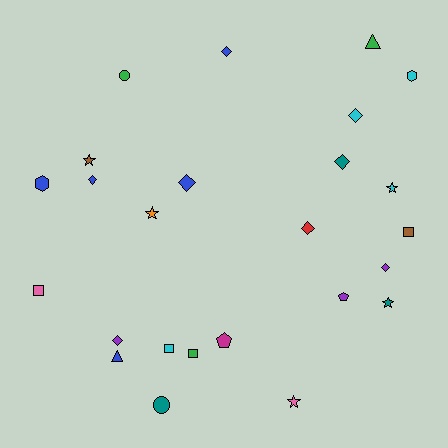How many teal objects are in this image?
There are 3 teal objects.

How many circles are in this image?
There are 2 circles.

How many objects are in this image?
There are 25 objects.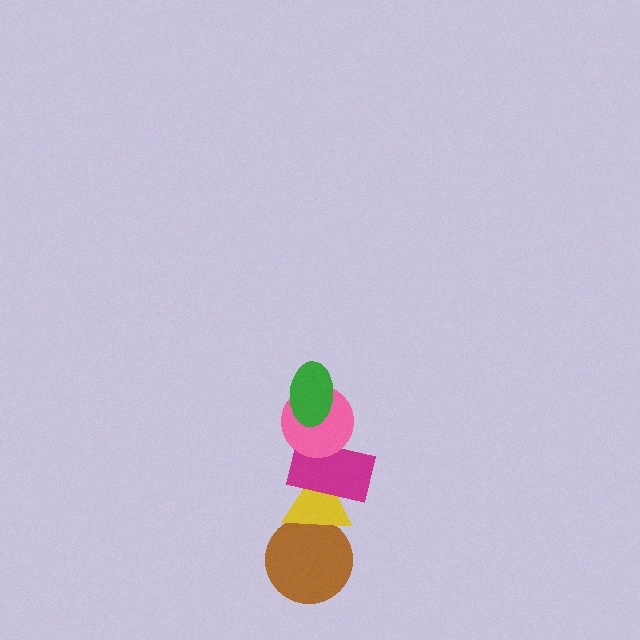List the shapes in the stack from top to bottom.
From top to bottom: the green ellipse, the pink circle, the magenta rectangle, the yellow triangle, the brown circle.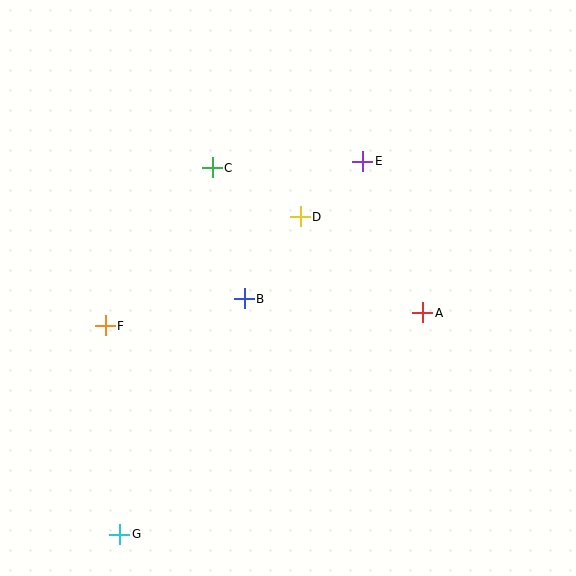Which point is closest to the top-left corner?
Point C is closest to the top-left corner.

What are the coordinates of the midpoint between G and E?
The midpoint between G and E is at (241, 348).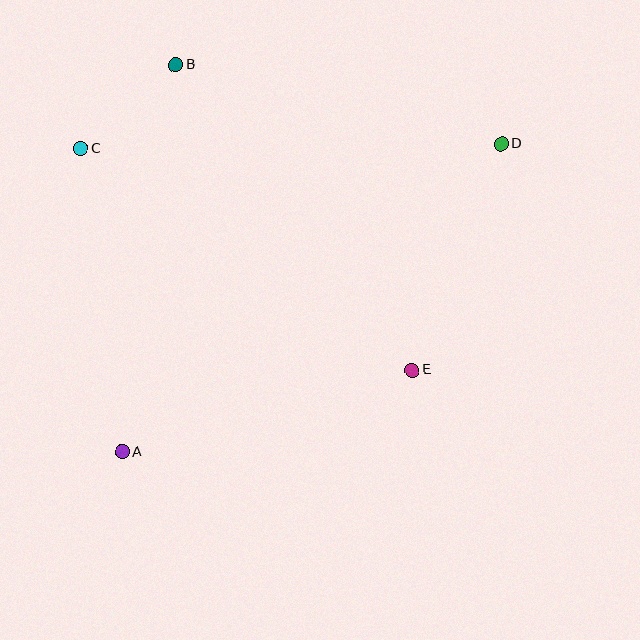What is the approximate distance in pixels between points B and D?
The distance between B and D is approximately 335 pixels.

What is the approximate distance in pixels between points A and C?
The distance between A and C is approximately 307 pixels.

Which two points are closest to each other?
Points B and C are closest to each other.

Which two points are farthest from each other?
Points A and D are farthest from each other.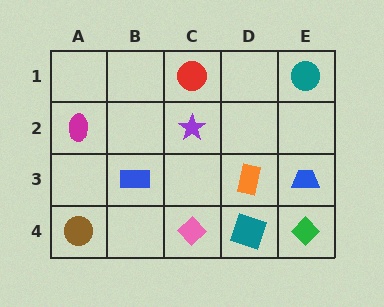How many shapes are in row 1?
2 shapes.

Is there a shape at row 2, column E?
No, that cell is empty.